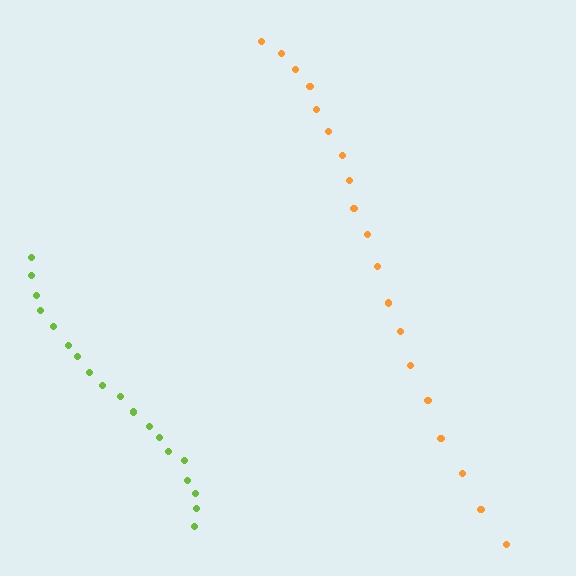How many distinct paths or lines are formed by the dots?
There are 2 distinct paths.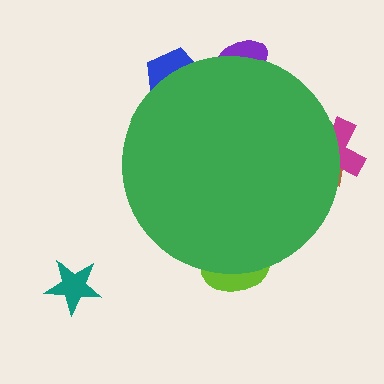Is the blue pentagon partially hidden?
Yes, the blue pentagon is partially hidden behind the green circle.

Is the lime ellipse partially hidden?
Yes, the lime ellipse is partially hidden behind the green circle.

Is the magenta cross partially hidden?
Yes, the magenta cross is partially hidden behind the green circle.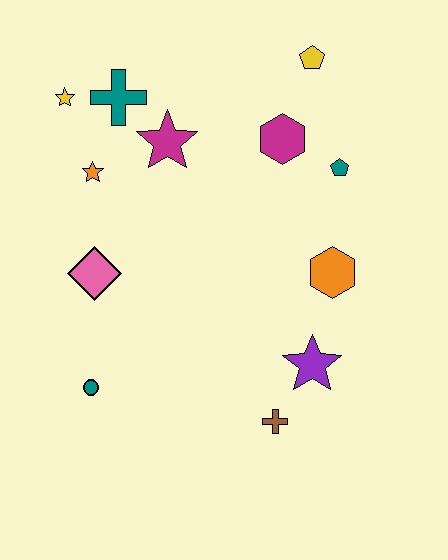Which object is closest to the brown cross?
The purple star is closest to the brown cross.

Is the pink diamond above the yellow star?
No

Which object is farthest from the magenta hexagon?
The teal circle is farthest from the magenta hexagon.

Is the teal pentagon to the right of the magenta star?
Yes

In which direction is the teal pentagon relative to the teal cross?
The teal pentagon is to the right of the teal cross.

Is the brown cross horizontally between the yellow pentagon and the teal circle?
Yes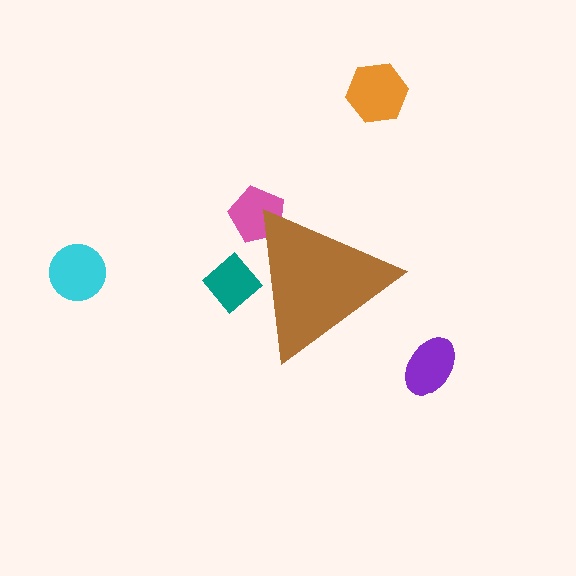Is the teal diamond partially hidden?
Yes, the teal diamond is partially hidden behind the brown triangle.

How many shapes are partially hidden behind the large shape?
2 shapes are partially hidden.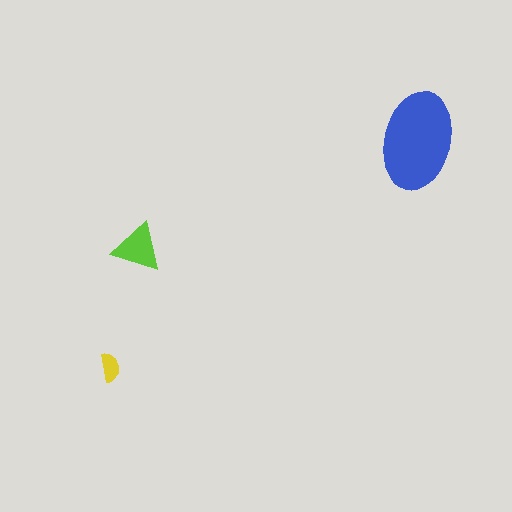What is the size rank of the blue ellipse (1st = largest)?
1st.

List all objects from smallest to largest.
The yellow semicircle, the lime triangle, the blue ellipse.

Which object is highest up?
The blue ellipse is topmost.